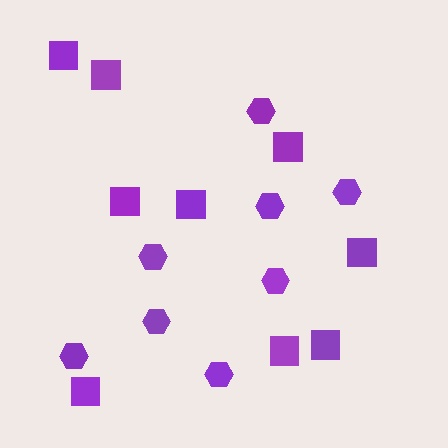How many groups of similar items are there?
There are 2 groups: one group of hexagons (8) and one group of squares (9).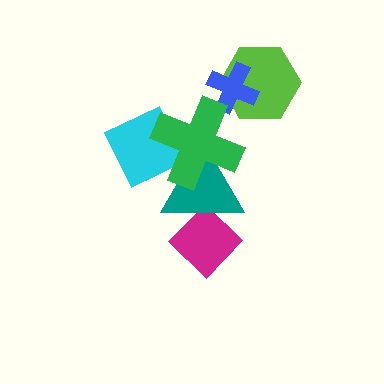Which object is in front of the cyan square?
The green cross is in front of the cyan square.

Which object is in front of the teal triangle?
The green cross is in front of the teal triangle.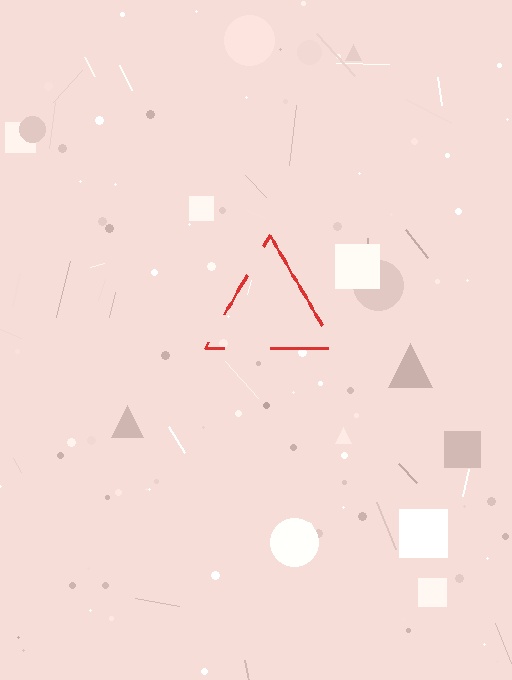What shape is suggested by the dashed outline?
The dashed outline suggests a triangle.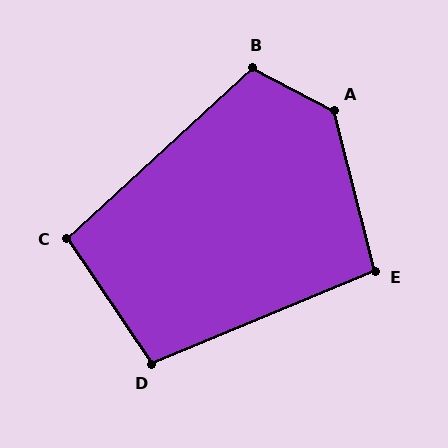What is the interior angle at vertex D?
Approximately 101 degrees (obtuse).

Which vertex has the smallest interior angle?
E, at approximately 99 degrees.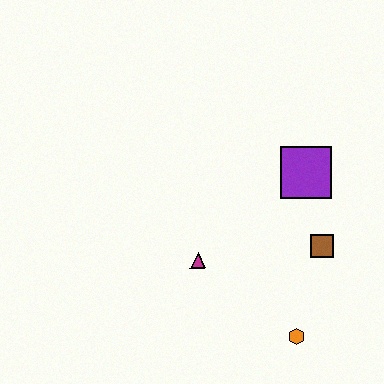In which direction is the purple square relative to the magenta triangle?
The purple square is to the right of the magenta triangle.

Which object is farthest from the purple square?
The orange hexagon is farthest from the purple square.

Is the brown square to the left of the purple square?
No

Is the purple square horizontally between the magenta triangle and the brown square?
Yes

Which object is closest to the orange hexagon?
The brown square is closest to the orange hexagon.